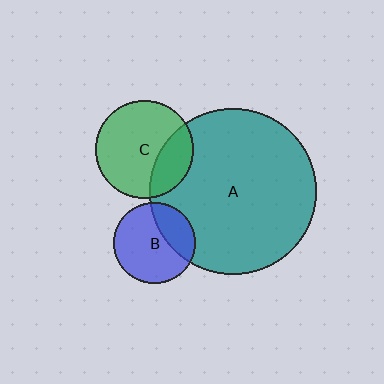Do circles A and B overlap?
Yes.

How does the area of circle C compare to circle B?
Approximately 1.4 times.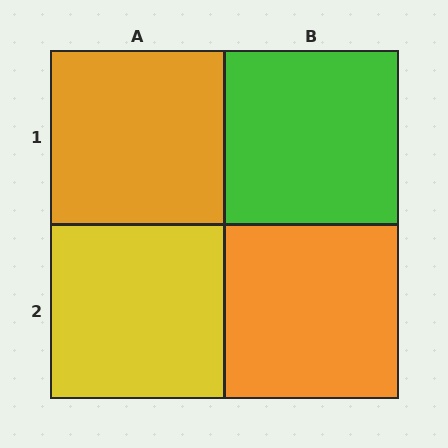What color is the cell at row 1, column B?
Green.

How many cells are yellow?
1 cell is yellow.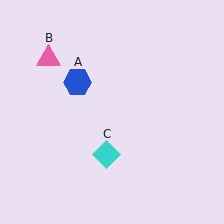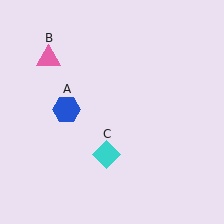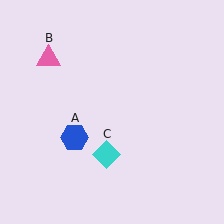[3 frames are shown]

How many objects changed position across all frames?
1 object changed position: blue hexagon (object A).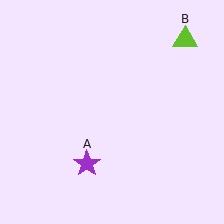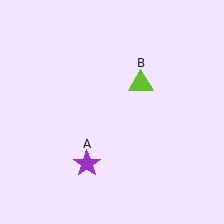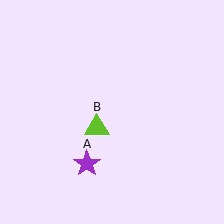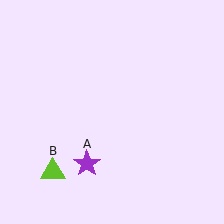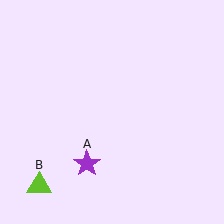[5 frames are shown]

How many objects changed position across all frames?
1 object changed position: lime triangle (object B).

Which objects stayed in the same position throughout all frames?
Purple star (object A) remained stationary.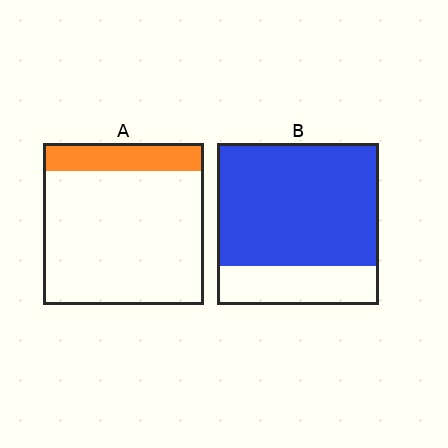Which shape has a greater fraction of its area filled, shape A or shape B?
Shape B.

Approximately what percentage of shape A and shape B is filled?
A is approximately 15% and B is approximately 75%.